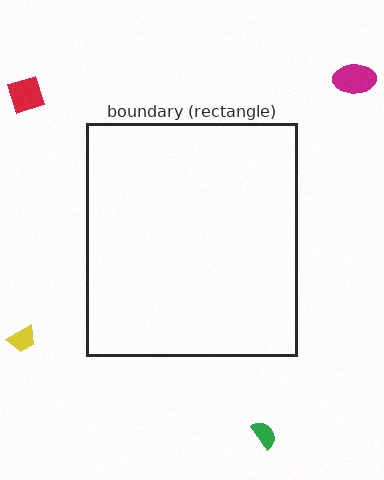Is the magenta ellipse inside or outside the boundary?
Outside.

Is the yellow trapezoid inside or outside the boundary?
Outside.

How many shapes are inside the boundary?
0 inside, 4 outside.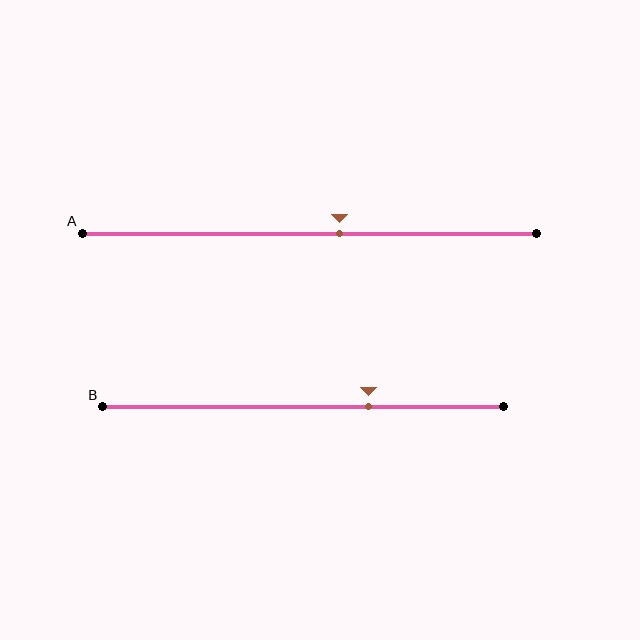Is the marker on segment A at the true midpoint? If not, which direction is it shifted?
No, the marker on segment A is shifted to the right by about 7% of the segment length.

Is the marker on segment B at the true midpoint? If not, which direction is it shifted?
No, the marker on segment B is shifted to the right by about 16% of the segment length.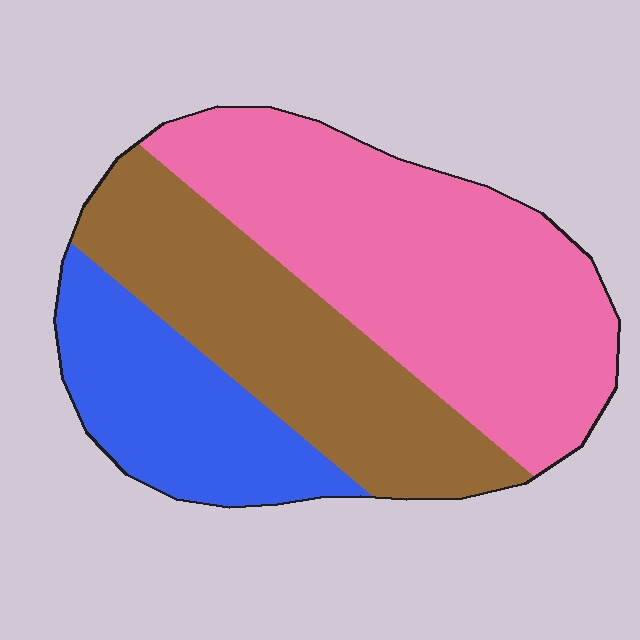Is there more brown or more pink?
Pink.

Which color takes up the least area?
Blue, at roughly 20%.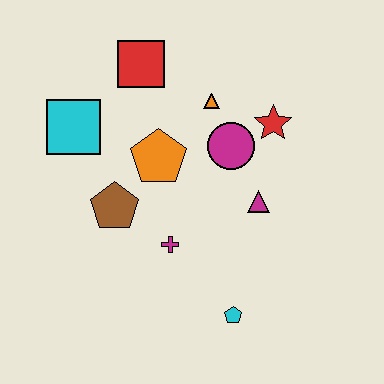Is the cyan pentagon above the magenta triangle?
No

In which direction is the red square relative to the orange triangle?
The red square is to the left of the orange triangle.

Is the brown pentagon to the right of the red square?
No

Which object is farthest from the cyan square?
The cyan pentagon is farthest from the cyan square.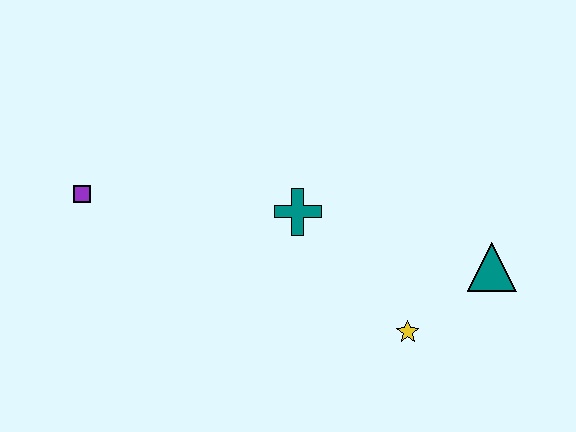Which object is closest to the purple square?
The teal cross is closest to the purple square.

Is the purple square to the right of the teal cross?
No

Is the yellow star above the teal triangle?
No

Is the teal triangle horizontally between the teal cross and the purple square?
No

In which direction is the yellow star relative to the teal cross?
The yellow star is below the teal cross.